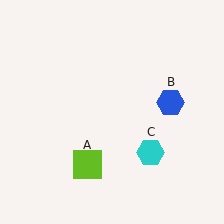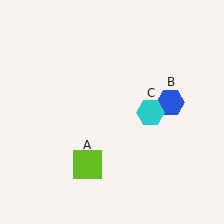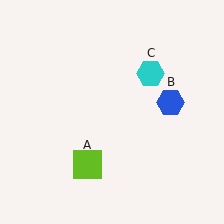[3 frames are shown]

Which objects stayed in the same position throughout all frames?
Lime square (object A) and blue hexagon (object B) remained stationary.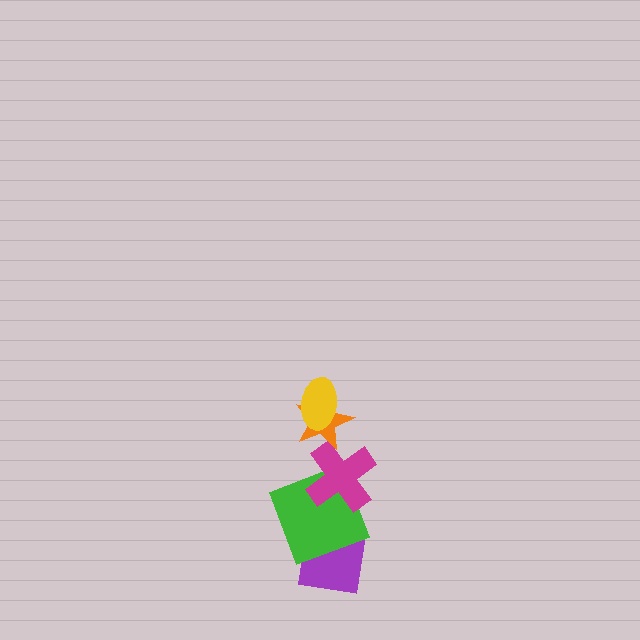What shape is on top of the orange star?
The yellow ellipse is on top of the orange star.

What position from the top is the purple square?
The purple square is 5th from the top.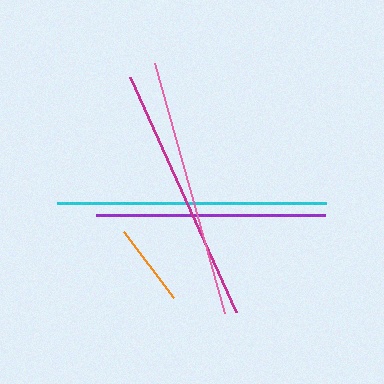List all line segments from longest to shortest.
From longest to shortest: cyan, pink, magenta, purple, orange.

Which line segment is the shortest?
The orange line is the shortest at approximately 83 pixels.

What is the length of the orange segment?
The orange segment is approximately 83 pixels long.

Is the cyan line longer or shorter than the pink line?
The cyan line is longer than the pink line.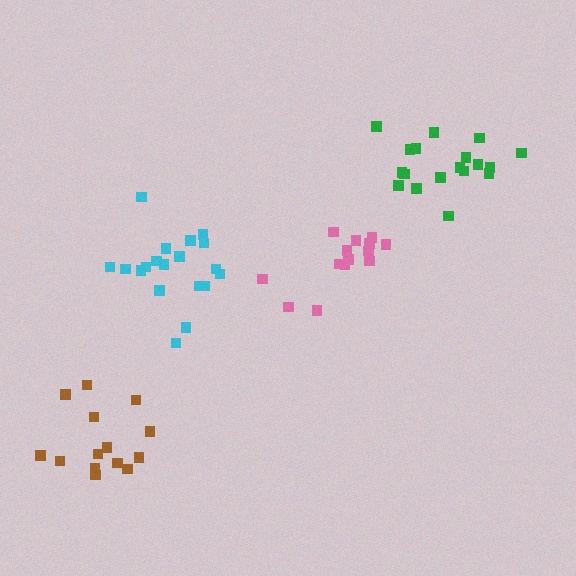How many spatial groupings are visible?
There are 4 spatial groupings.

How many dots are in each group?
Group 1: 18 dots, Group 2: 14 dots, Group 3: 19 dots, Group 4: 14 dots (65 total).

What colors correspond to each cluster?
The clusters are colored: green, brown, cyan, pink.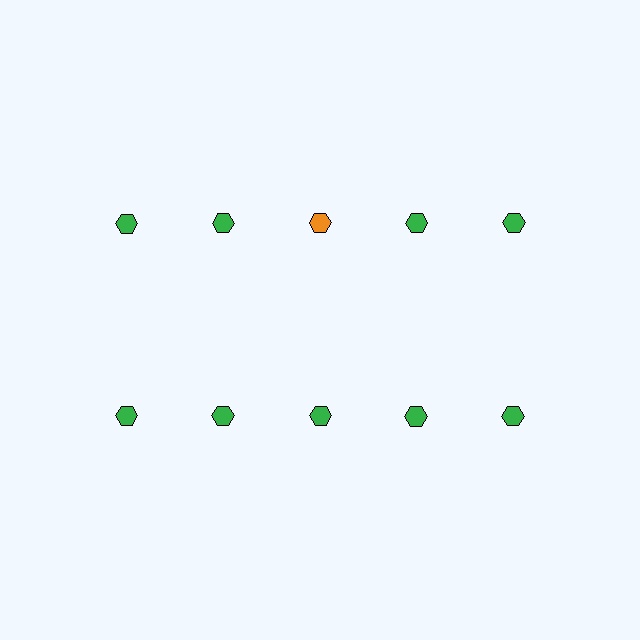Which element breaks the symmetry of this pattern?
The orange hexagon in the top row, center column breaks the symmetry. All other shapes are green hexagons.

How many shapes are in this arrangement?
There are 10 shapes arranged in a grid pattern.